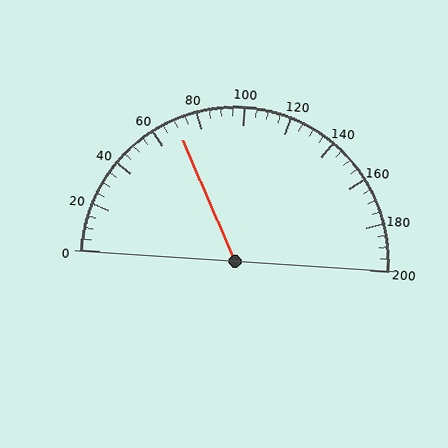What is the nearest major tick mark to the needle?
The nearest major tick mark is 80.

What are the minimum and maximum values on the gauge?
The gauge ranges from 0 to 200.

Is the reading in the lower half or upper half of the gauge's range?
The reading is in the lower half of the range (0 to 200).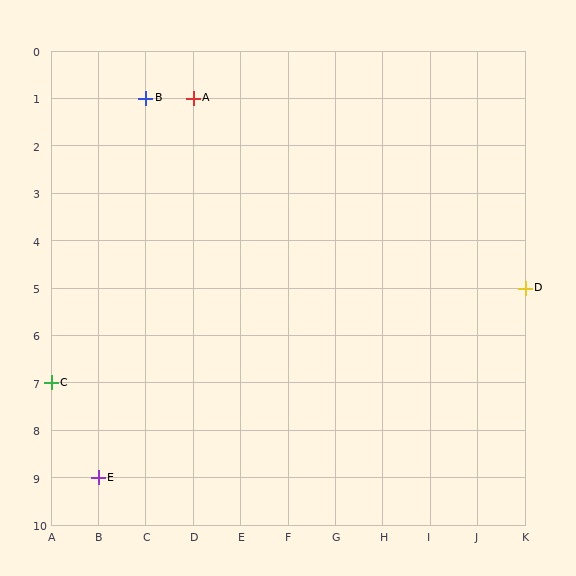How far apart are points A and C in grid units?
Points A and C are 3 columns and 6 rows apart (about 6.7 grid units diagonally).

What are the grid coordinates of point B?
Point B is at grid coordinates (C, 1).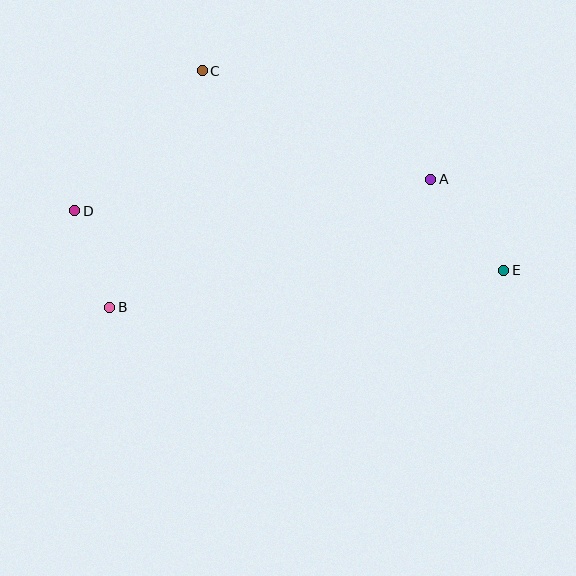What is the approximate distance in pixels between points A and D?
The distance between A and D is approximately 357 pixels.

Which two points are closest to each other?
Points B and D are closest to each other.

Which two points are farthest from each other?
Points D and E are farthest from each other.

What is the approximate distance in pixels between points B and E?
The distance between B and E is approximately 396 pixels.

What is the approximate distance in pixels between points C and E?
The distance between C and E is approximately 361 pixels.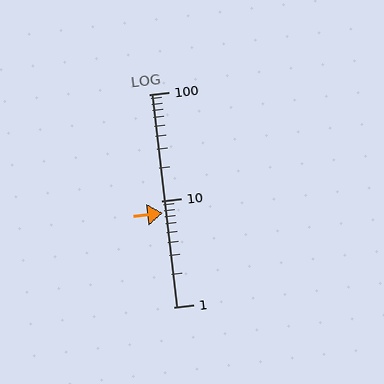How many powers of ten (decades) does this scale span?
The scale spans 2 decades, from 1 to 100.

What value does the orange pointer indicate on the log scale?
The pointer indicates approximately 7.7.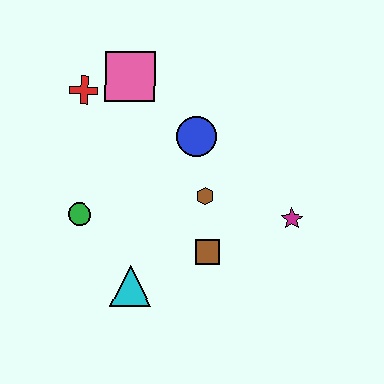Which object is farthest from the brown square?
The red cross is farthest from the brown square.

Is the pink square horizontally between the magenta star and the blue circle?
No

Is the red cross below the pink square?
Yes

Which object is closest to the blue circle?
The brown hexagon is closest to the blue circle.